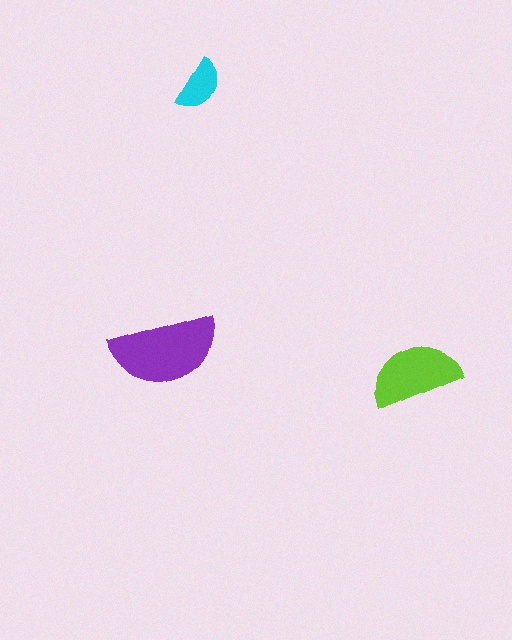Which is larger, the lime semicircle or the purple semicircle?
The purple one.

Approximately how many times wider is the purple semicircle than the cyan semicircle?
About 2 times wider.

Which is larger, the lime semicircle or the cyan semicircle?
The lime one.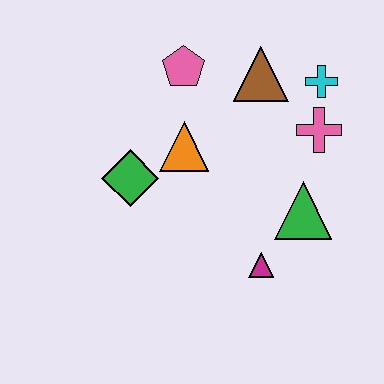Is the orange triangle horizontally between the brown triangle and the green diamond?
Yes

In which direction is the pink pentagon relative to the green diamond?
The pink pentagon is above the green diamond.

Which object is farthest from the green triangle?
The pink pentagon is farthest from the green triangle.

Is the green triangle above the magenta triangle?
Yes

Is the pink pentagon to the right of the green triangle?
No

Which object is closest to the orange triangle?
The green diamond is closest to the orange triangle.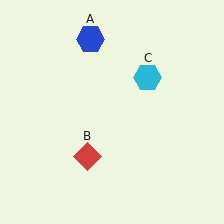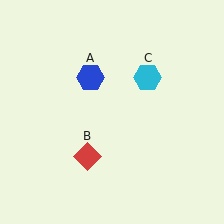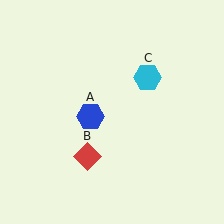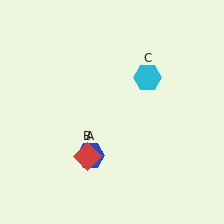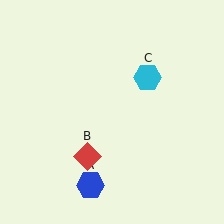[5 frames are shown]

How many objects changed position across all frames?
1 object changed position: blue hexagon (object A).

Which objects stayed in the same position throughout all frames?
Red diamond (object B) and cyan hexagon (object C) remained stationary.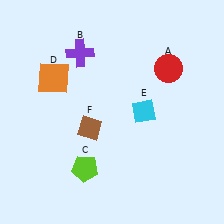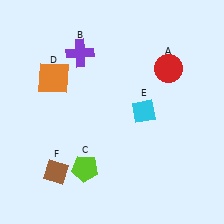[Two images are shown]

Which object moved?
The brown diamond (F) moved down.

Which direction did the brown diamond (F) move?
The brown diamond (F) moved down.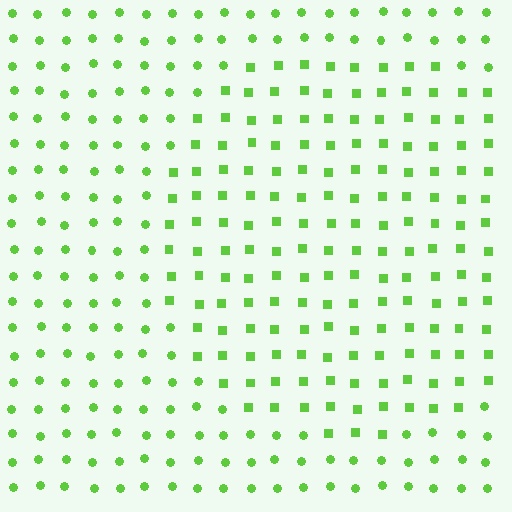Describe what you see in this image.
The image is filled with small lime elements arranged in a uniform grid. A circle-shaped region contains squares, while the surrounding area contains circles. The boundary is defined purely by the change in element shape.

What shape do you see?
I see a circle.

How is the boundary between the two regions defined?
The boundary is defined by a change in element shape: squares inside vs. circles outside. All elements share the same color and spacing.